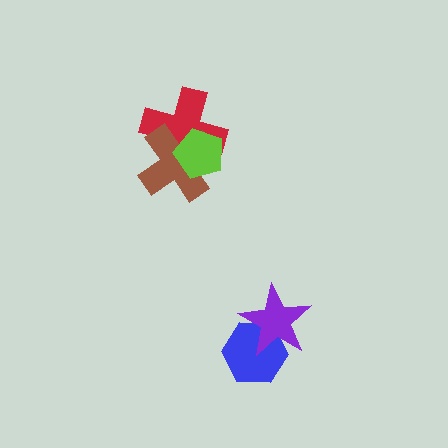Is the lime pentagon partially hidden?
No, no other shape covers it.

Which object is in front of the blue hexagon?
The purple star is in front of the blue hexagon.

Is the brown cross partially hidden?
Yes, it is partially covered by another shape.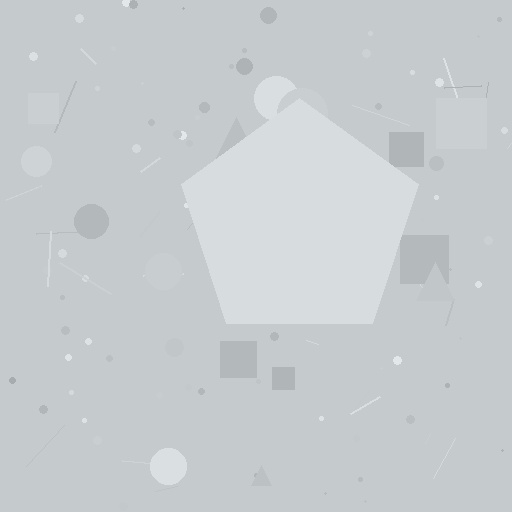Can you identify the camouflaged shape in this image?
The camouflaged shape is a pentagon.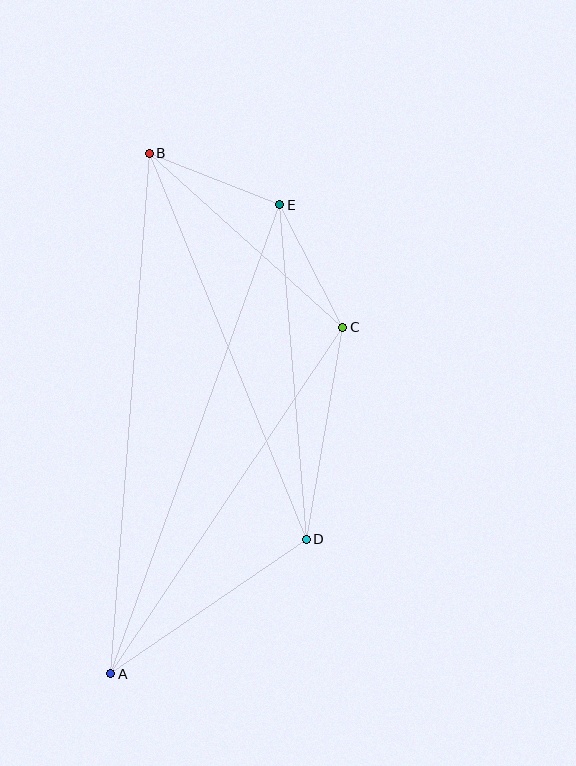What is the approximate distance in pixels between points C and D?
The distance between C and D is approximately 215 pixels.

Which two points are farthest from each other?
Points A and B are farthest from each other.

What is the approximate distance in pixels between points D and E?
The distance between D and E is approximately 335 pixels.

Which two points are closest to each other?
Points C and E are closest to each other.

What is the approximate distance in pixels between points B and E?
The distance between B and E is approximately 140 pixels.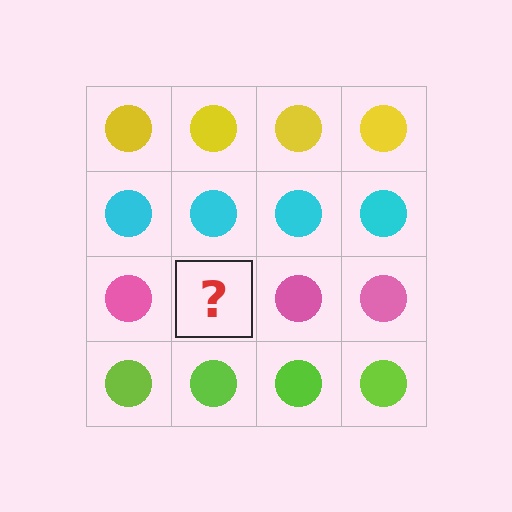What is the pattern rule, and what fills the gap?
The rule is that each row has a consistent color. The gap should be filled with a pink circle.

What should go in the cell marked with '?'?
The missing cell should contain a pink circle.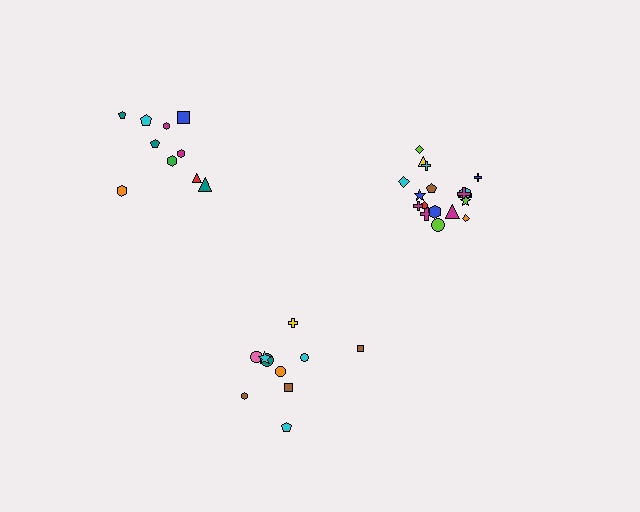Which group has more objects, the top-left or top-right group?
The top-right group.